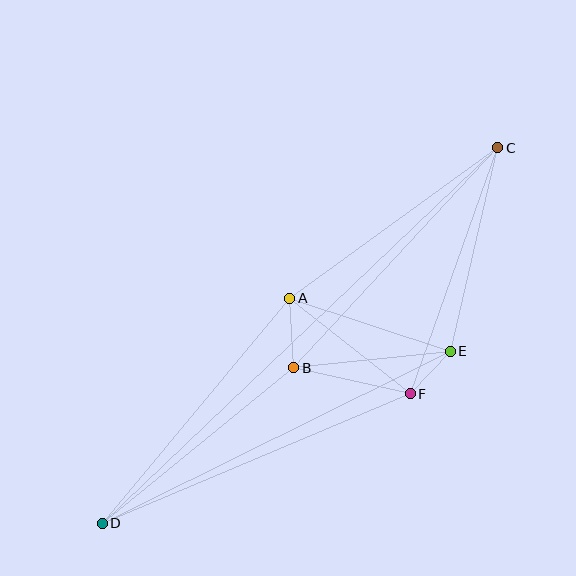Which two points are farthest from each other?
Points C and D are farthest from each other.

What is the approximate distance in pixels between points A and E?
The distance between A and E is approximately 169 pixels.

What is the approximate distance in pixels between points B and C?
The distance between B and C is approximately 300 pixels.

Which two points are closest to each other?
Points E and F are closest to each other.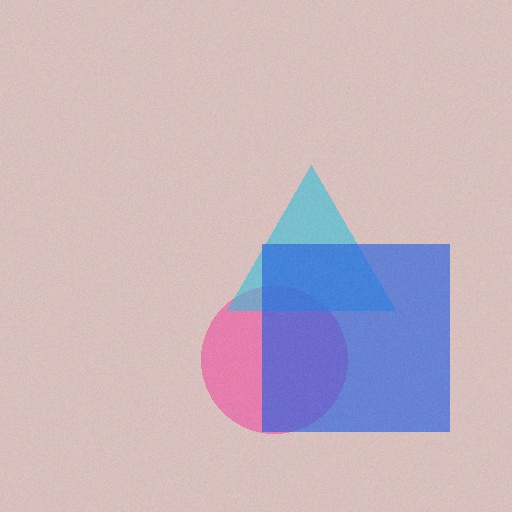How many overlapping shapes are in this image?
There are 3 overlapping shapes in the image.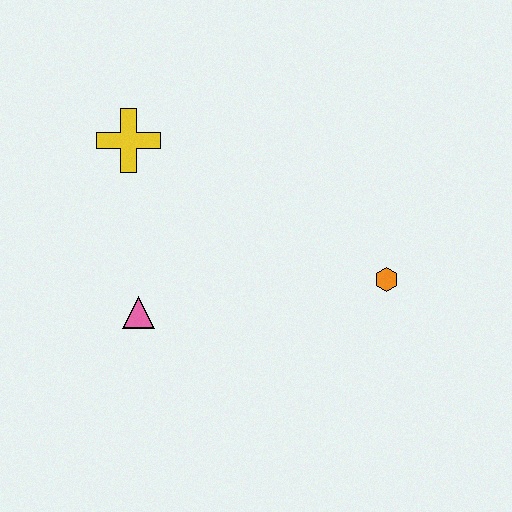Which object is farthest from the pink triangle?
The orange hexagon is farthest from the pink triangle.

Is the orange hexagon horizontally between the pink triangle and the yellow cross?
No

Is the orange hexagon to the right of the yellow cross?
Yes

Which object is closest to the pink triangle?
The yellow cross is closest to the pink triangle.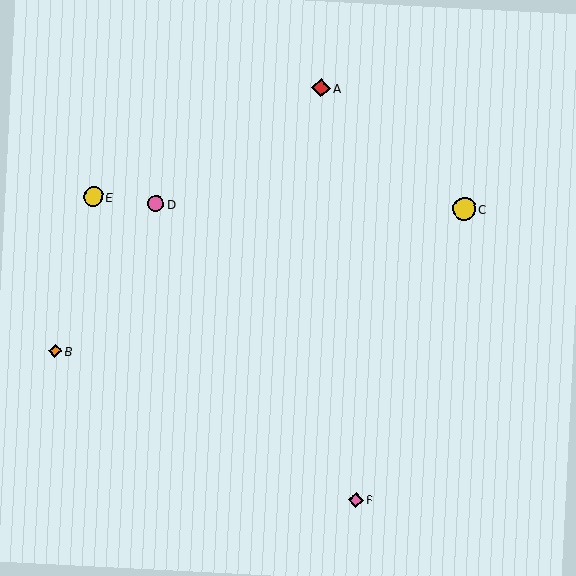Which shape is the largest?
The yellow circle (labeled C) is the largest.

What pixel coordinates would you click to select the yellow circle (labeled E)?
Click at (93, 196) to select the yellow circle E.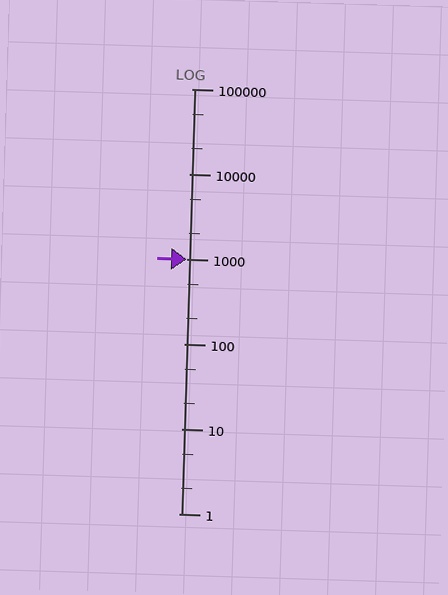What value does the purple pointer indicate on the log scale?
The pointer indicates approximately 990.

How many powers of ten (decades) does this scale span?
The scale spans 5 decades, from 1 to 100000.